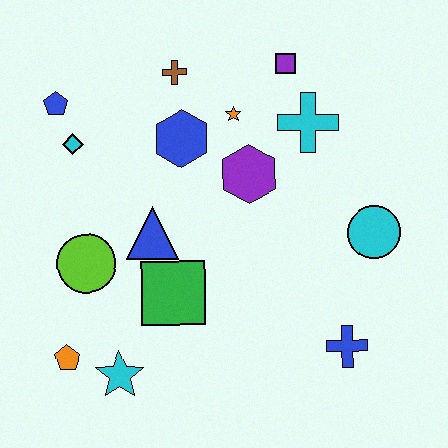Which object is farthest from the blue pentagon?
The blue cross is farthest from the blue pentagon.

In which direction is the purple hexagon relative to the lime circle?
The purple hexagon is to the right of the lime circle.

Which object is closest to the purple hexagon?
The orange star is closest to the purple hexagon.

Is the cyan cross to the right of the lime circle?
Yes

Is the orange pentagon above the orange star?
No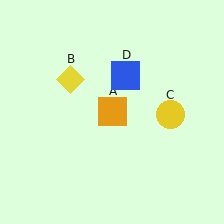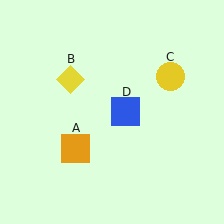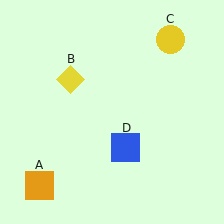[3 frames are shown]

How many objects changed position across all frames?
3 objects changed position: orange square (object A), yellow circle (object C), blue square (object D).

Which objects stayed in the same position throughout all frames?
Yellow diamond (object B) remained stationary.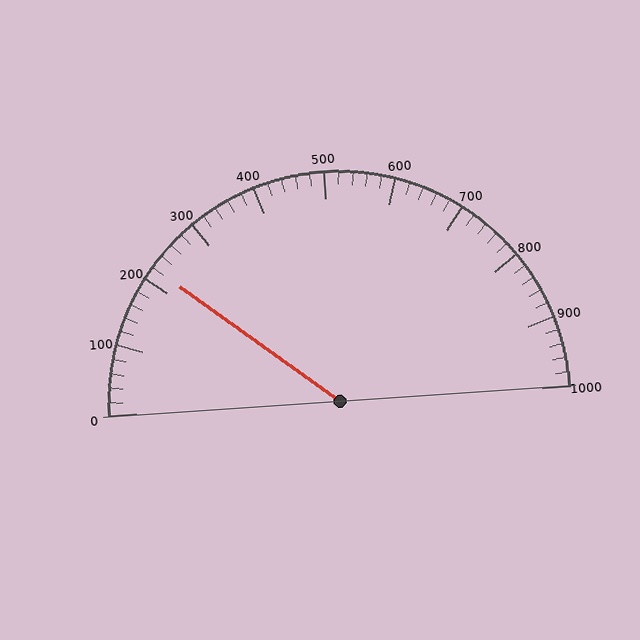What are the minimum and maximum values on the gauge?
The gauge ranges from 0 to 1000.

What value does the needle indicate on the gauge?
The needle indicates approximately 220.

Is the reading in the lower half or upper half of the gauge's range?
The reading is in the lower half of the range (0 to 1000).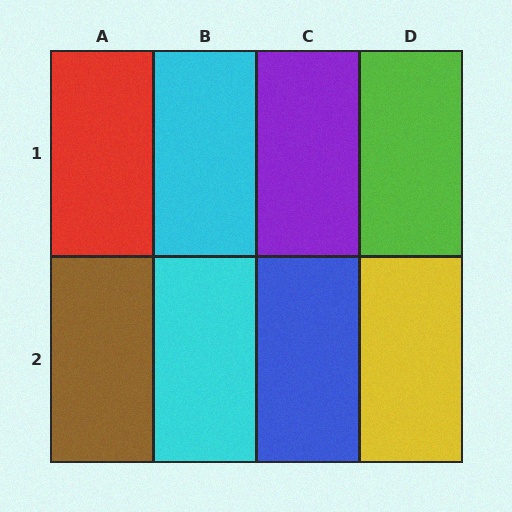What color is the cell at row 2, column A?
Brown.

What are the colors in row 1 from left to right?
Red, cyan, purple, lime.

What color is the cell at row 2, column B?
Cyan.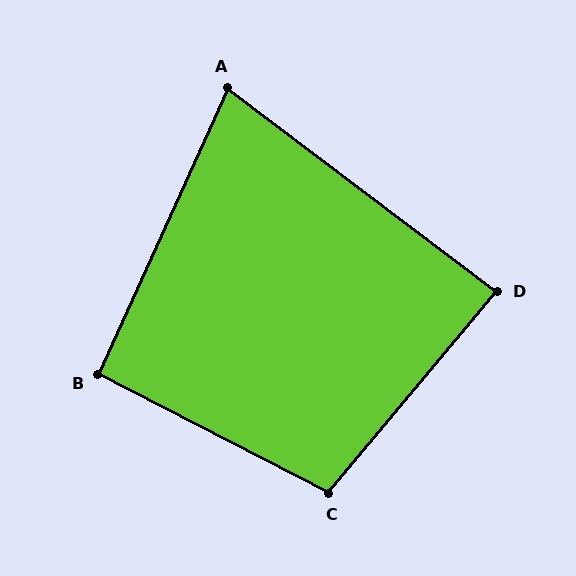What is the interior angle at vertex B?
Approximately 93 degrees (approximately right).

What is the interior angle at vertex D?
Approximately 87 degrees (approximately right).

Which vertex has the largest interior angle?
C, at approximately 103 degrees.